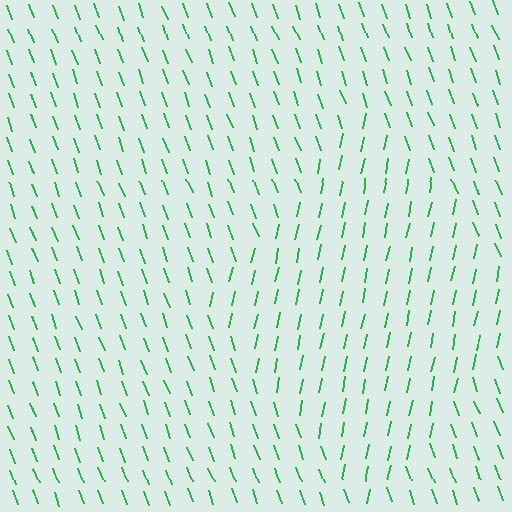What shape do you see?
I see a diamond.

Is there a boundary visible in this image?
Yes, there is a texture boundary formed by a change in line orientation.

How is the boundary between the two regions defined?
The boundary is defined purely by a change in line orientation (approximately 31 degrees difference). All lines are the same color and thickness.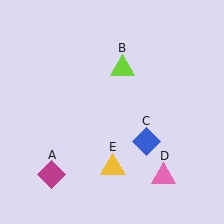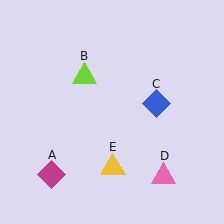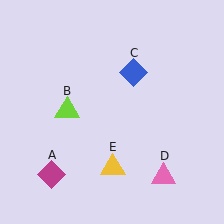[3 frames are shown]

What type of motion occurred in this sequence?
The lime triangle (object B), blue diamond (object C) rotated counterclockwise around the center of the scene.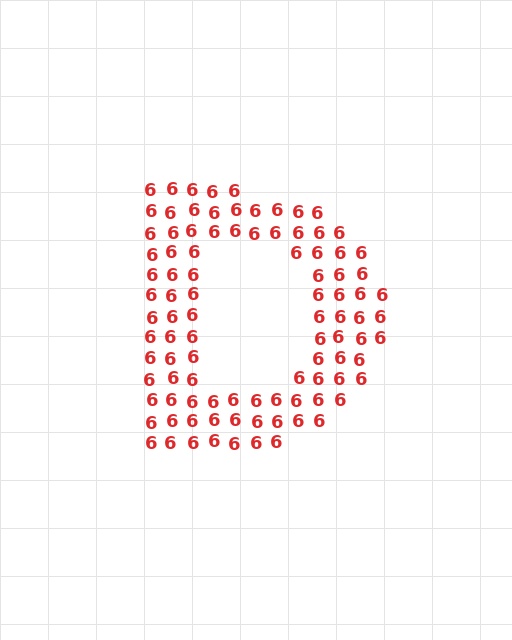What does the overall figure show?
The overall figure shows the letter D.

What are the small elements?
The small elements are digit 6's.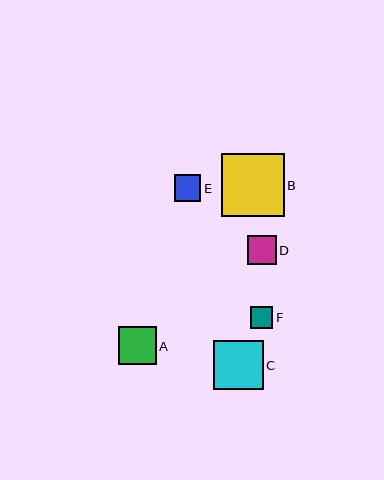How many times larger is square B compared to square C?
Square B is approximately 1.3 times the size of square C.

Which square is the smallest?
Square F is the smallest with a size of approximately 22 pixels.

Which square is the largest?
Square B is the largest with a size of approximately 62 pixels.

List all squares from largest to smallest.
From largest to smallest: B, C, A, D, E, F.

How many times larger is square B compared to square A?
Square B is approximately 1.7 times the size of square A.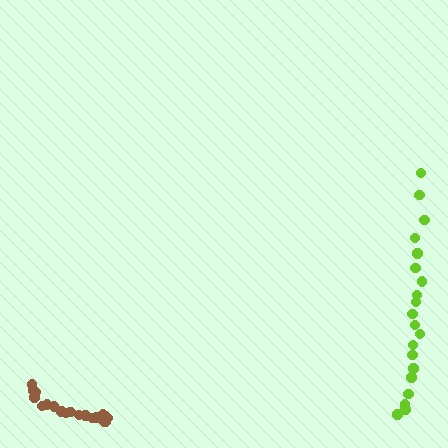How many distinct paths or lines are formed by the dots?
There are 2 distinct paths.